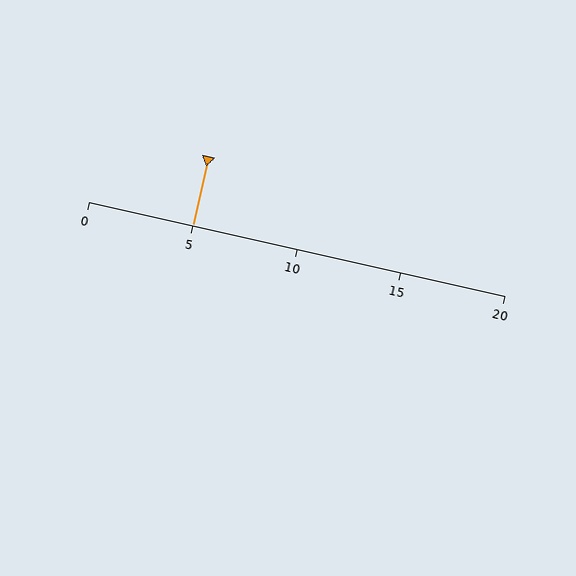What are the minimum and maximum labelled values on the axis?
The axis runs from 0 to 20.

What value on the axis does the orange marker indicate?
The marker indicates approximately 5.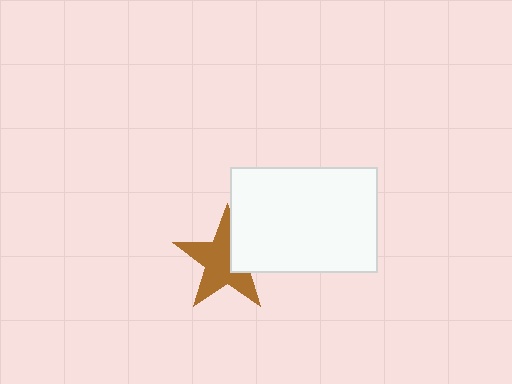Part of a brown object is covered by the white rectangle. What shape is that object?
It is a star.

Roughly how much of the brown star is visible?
Most of it is visible (roughly 69%).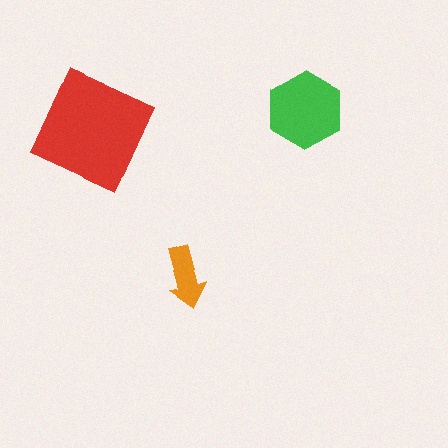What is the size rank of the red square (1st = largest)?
1st.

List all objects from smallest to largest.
The orange arrow, the green hexagon, the red square.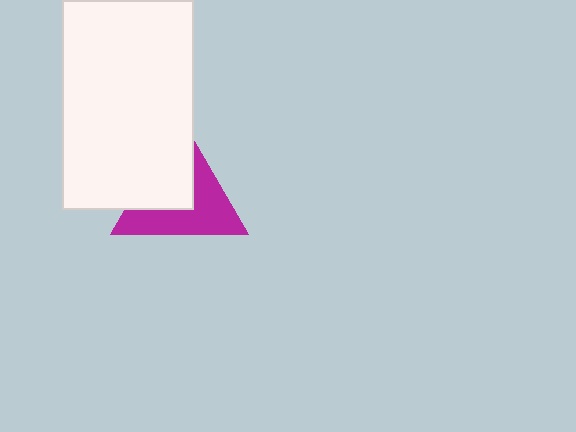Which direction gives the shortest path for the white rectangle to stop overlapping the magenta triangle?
Moving toward the upper-left gives the shortest separation.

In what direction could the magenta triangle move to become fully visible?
The magenta triangle could move toward the lower-right. That would shift it out from behind the white rectangle entirely.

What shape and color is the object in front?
The object in front is a white rectangle.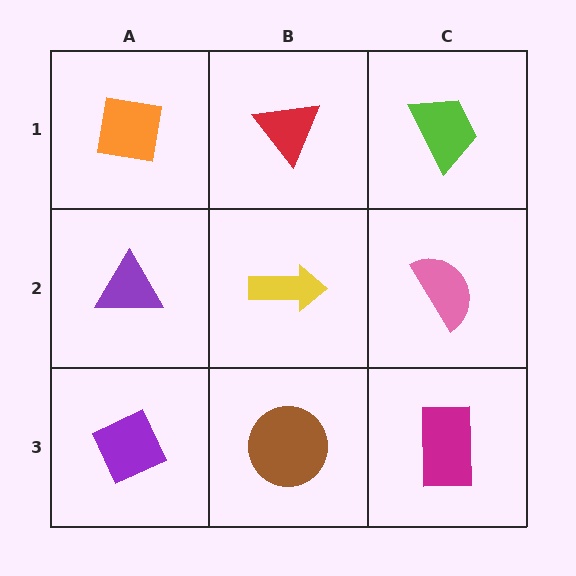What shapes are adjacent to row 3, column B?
A yellow arrow (row 2, column B), a purple diamond (row 3, column A), a magenta rectangle (row 3, column C).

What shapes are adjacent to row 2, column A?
An orange square (row 1, column A), a purple diamond (row 3, column A), a yellow arrow (row 2, column B).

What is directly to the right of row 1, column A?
A red triangle.